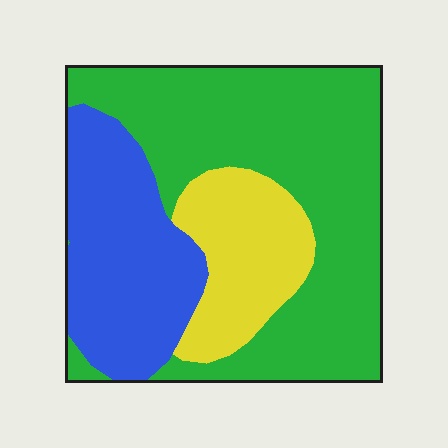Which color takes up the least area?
Yellow, at roughly 20%.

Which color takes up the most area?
Green, at roughly 55%.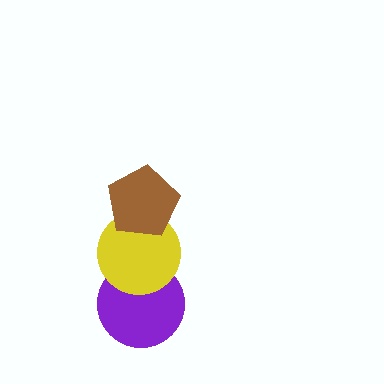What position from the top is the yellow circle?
The yellow circle is 2nd from the top.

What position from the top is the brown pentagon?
The brown pentagon is 1st from the top.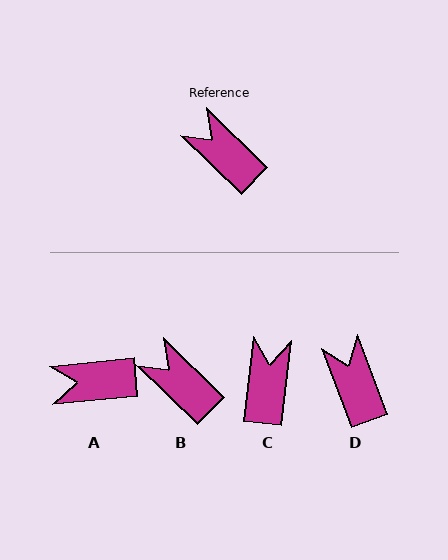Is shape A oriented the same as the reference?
No, it is off by about 50 degrees.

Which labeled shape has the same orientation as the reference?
B.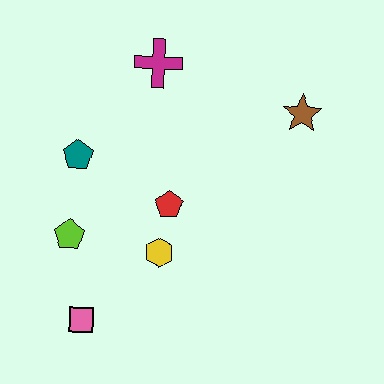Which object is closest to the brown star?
The magenta cross is closest to the brown star.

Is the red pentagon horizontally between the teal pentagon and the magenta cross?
No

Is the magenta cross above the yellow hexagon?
Yes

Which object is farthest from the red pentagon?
The brown star is farthest from the red pentagon.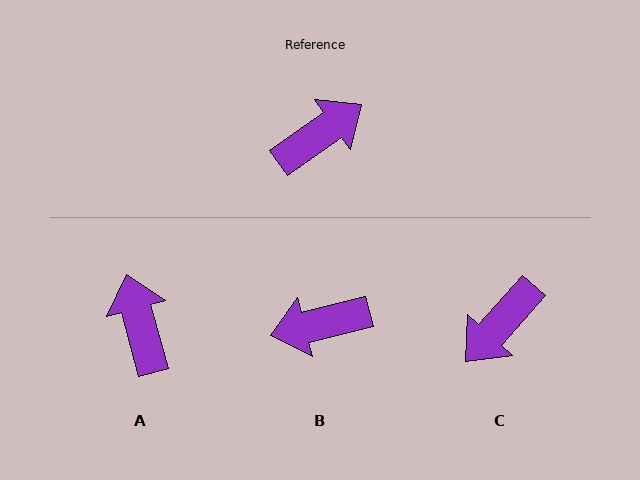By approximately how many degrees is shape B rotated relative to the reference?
Approximately 158 degrees counter-clockwise.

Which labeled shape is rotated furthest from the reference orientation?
C, about 167 degrees away.